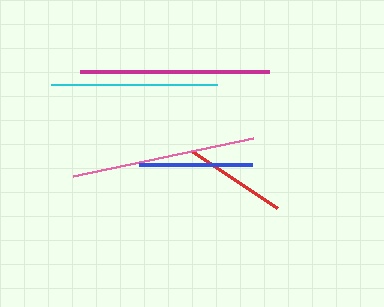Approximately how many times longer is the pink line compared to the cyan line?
The pink line is approximately 1.1 times the length of the cyan line.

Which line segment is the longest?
The magenta line is the longest at approximately 189 pixels.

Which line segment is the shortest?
The red line is the shortest at approximately 102 pixels.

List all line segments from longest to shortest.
From longest to shortest: magenta, pink, cyan, blue, red.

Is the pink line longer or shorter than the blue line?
The pink line is longer than the blue line.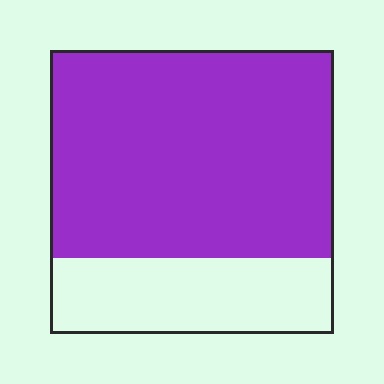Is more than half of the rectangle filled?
Yes.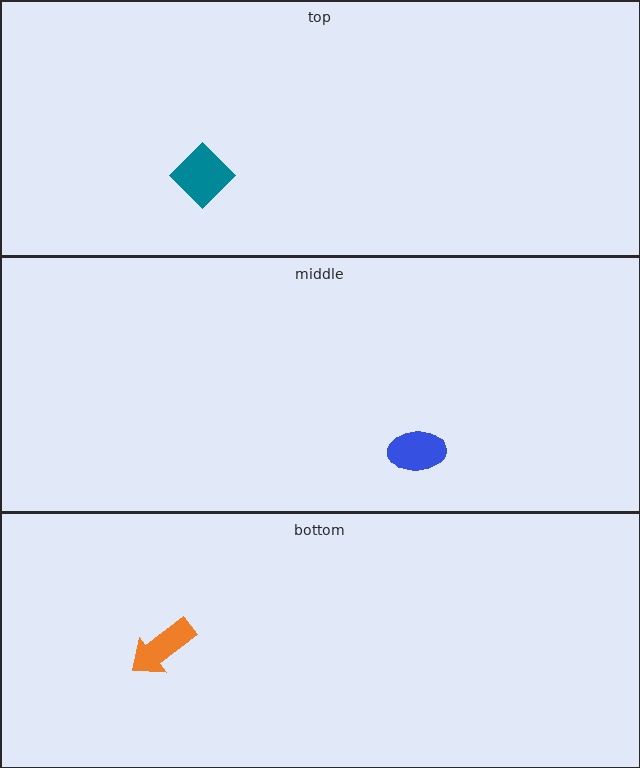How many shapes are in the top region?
1.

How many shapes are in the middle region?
1.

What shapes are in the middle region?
The blue ellipse.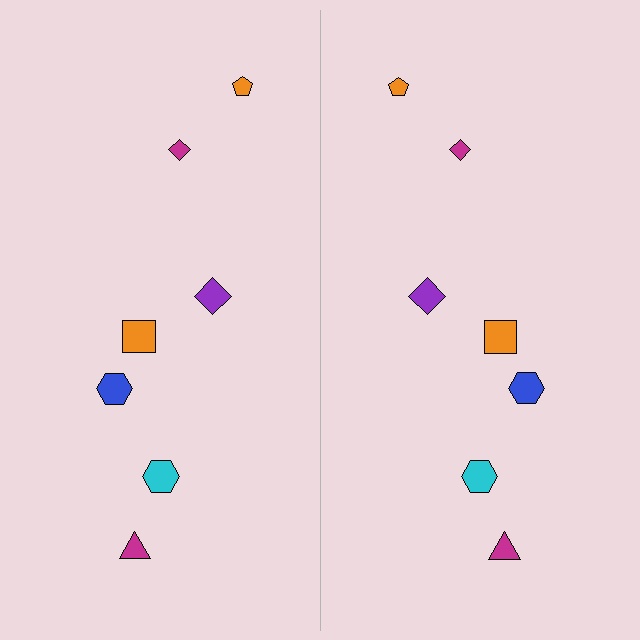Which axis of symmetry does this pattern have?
The pattern has a vertical axis of symmetry running through the center of the image.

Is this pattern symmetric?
Yes, this pattern has bilateral (reflection) symmetry.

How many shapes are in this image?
There are 14 shapes in this image.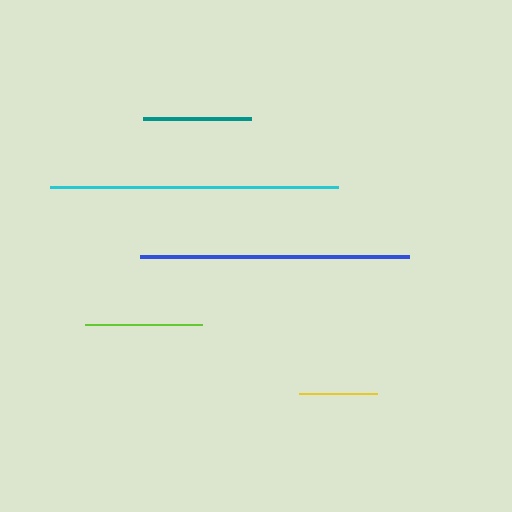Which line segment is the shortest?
The yellow line is the shortest at approximately 78 pixels.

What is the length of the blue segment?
The blue segment is approximately 269 pixels long.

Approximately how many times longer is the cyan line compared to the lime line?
The cyan line is approximately 2.5 times the length of the lime line.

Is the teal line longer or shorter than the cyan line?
The cyan line is longer than the teal line.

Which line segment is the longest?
The cyan line is the longest at approximately 288 pixels.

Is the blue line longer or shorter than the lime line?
The blue line is longer than the lime line.